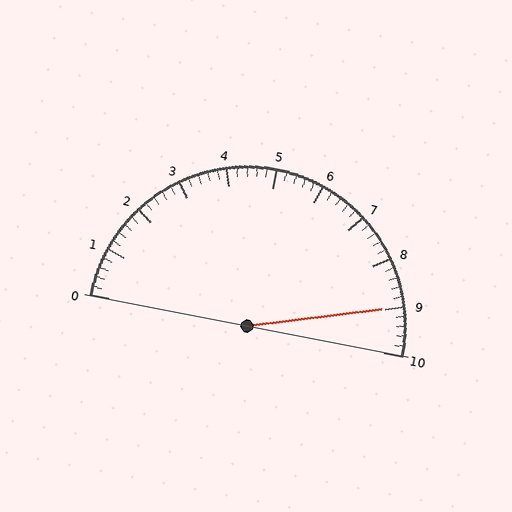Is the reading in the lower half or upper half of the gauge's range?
The reading is in the upper half of the range (0 to 10).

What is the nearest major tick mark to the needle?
The nearest major tick mark is 9.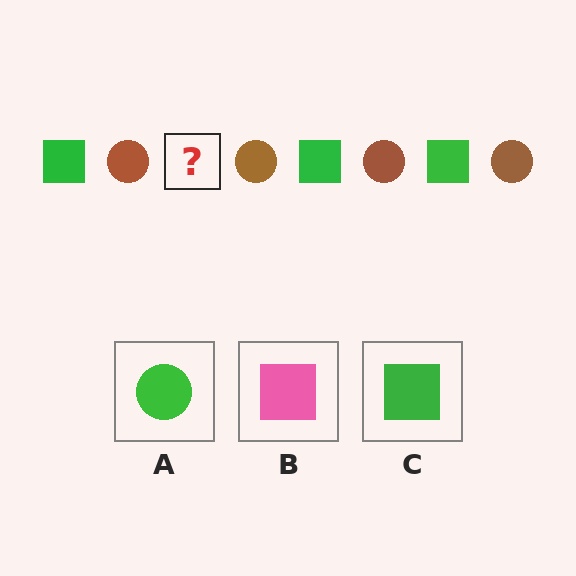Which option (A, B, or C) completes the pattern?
C.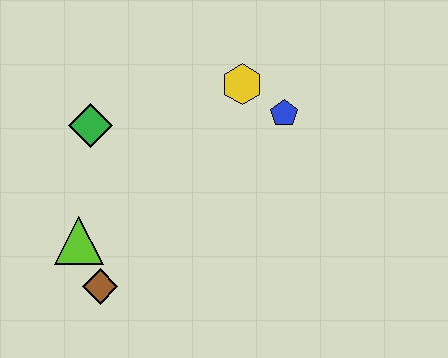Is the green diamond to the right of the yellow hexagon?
No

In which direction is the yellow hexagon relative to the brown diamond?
The yellow hexagon is above the brown diamond.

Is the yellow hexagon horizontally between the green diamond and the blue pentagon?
Yes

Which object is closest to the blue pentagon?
The yellow hexagon is closest to the blue pentagon.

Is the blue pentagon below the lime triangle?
No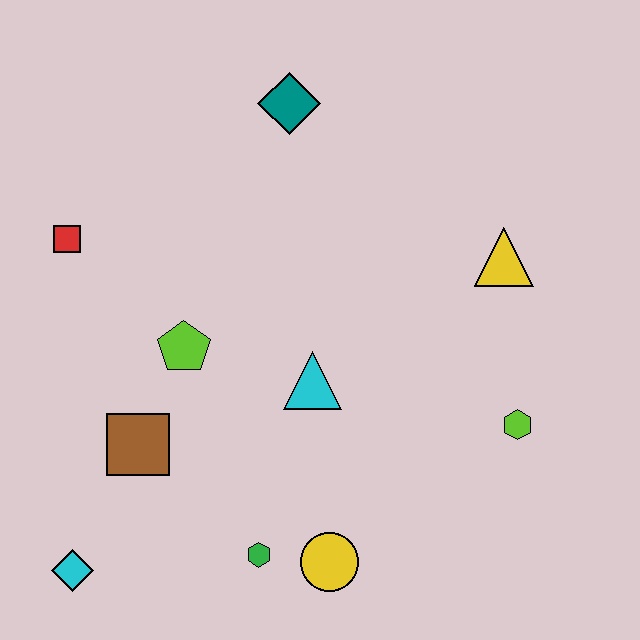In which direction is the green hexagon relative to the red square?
The green hexagon is below the red square.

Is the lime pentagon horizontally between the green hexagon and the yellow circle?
No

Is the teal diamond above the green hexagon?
Yes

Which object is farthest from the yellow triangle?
The cyan diamond is farthest from the yellow triangle.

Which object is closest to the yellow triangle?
The lime hexagon is closest to the yellow triangle.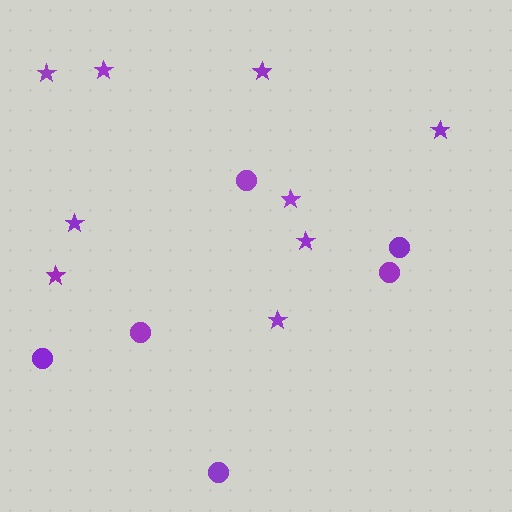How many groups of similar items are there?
There are 2 groups: one group of stars (9) and one group of circles (6).